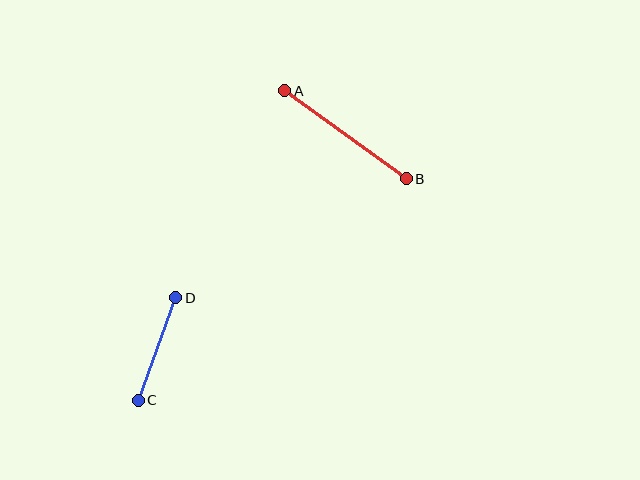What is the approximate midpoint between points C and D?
The midpoint is at approximately (157, 349) pixels.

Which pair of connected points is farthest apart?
Points A and B are farthest apart.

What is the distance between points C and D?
The distance is approximately 109 pixels.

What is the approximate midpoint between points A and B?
The midpoint is at approximately (345, 135) pixels.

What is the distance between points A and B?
The distance is approximately 150 pixels.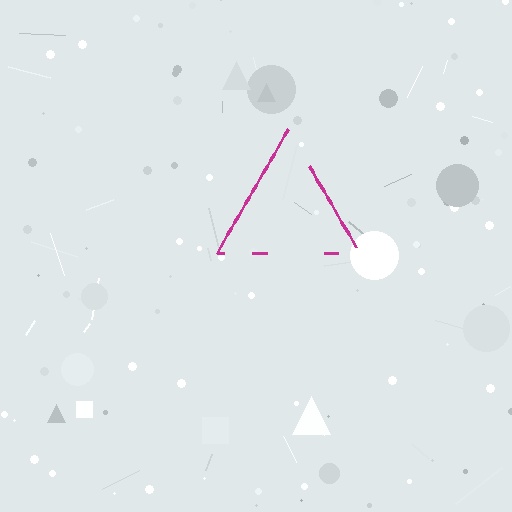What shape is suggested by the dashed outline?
The dashed outline suggests a triangle.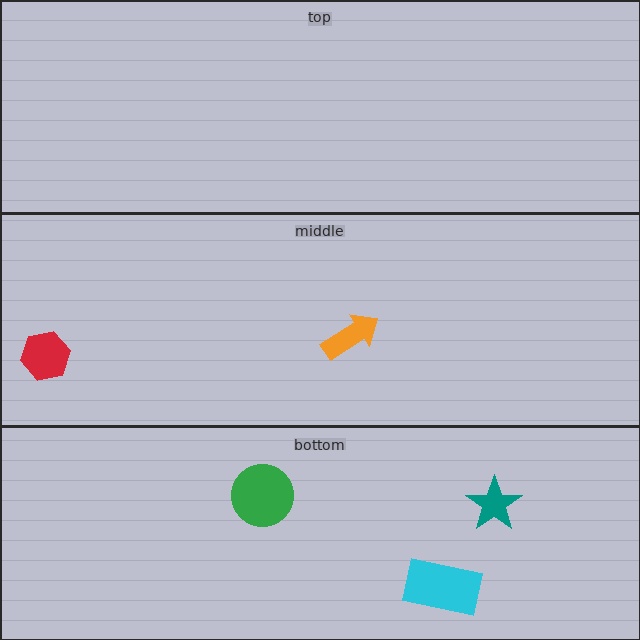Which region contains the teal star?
The bottom region.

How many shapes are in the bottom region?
3.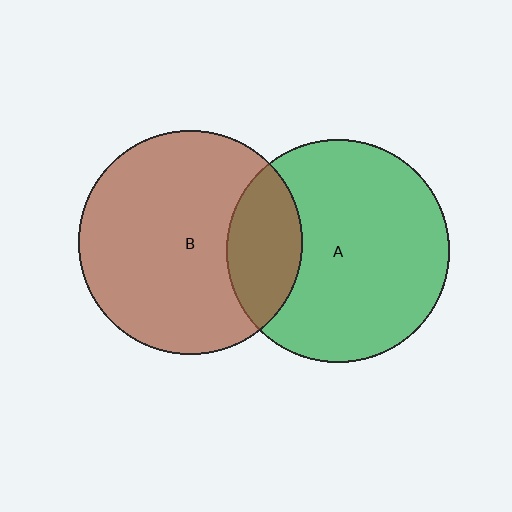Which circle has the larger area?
Circle B (brown).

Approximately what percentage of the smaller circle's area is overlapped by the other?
Approximately 20%.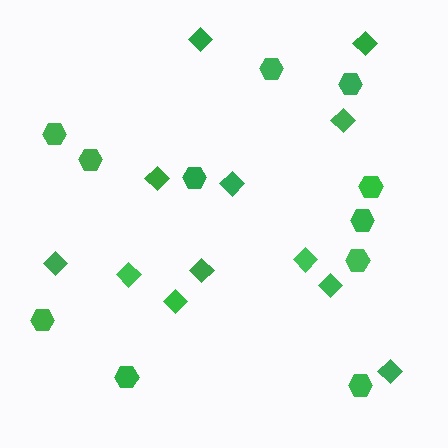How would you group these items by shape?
There are 2 groups: one group of diamonds (12) and one group of hexagons (11).